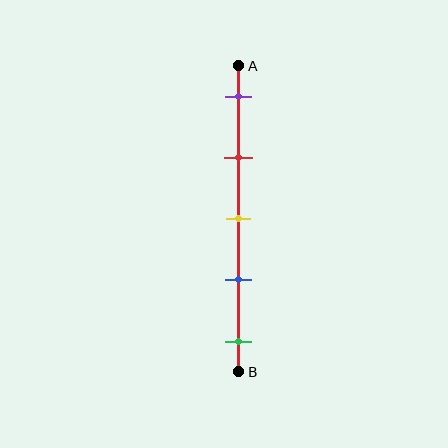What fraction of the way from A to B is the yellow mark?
The yellow mark is approximately 50% (0.5) of the way from A to B.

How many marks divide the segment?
There are 5 marks dividing the segment.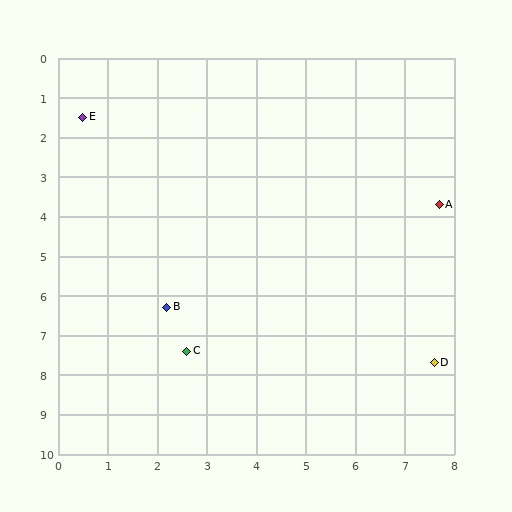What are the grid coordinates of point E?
Point E is at approximately (0.5, 1.5).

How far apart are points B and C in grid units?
Points B and C are about 1.2 grid units apart.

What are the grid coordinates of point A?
Point A is at approximately (7.7, 3.7).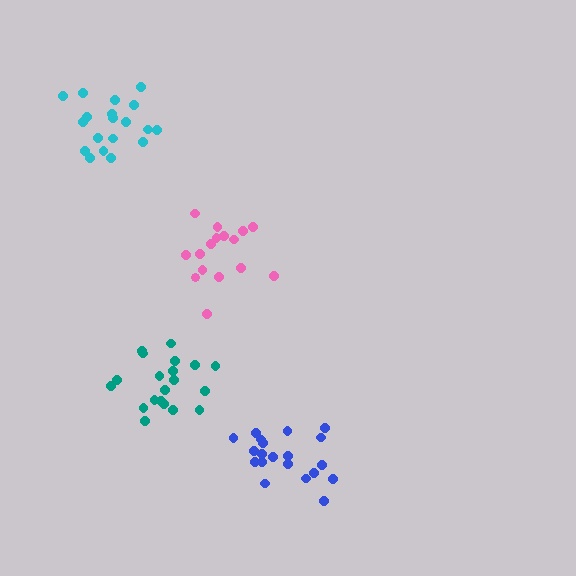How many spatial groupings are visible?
There are 4 spatial groupings.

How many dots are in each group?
Group 1: 20 dots, Group 2: 20 dots, Group 3: 19 dots, Group 4: 16 dots (75 total).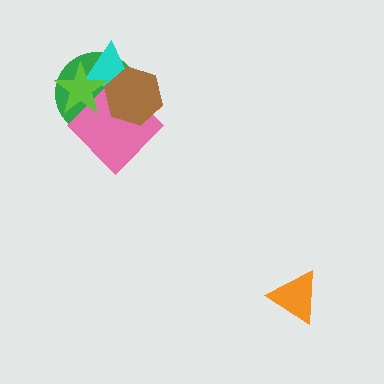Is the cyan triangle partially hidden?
Yes, it is partially covered by another shape.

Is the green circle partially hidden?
Yes, it is partially covered by another shape.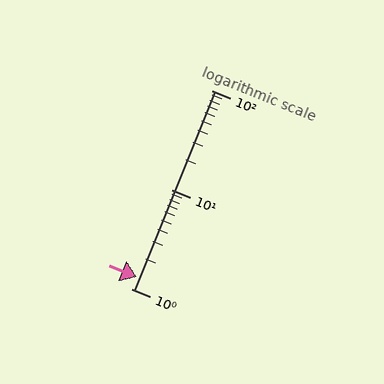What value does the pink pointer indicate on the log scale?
The pointer indicates approximately 1.3.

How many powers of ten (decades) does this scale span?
The scale spans 2 decades, from 1 to 100.